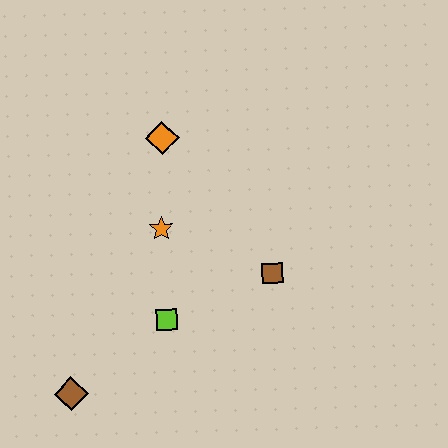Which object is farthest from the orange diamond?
The brown diamond is farthest from the orange diamond.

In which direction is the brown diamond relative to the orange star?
The brown diamond is below the orange star.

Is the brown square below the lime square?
No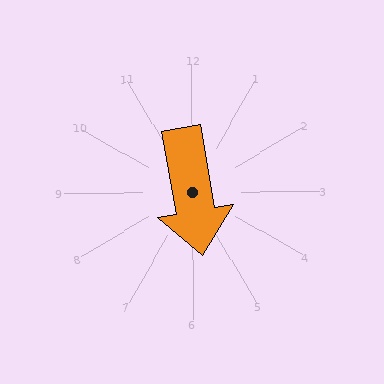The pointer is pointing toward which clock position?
Roughly 6 o'clock.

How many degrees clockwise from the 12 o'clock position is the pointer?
Approximately 170 degrees.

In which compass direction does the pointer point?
South.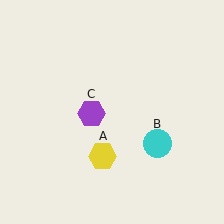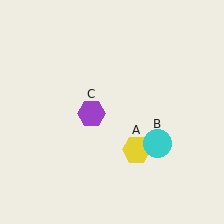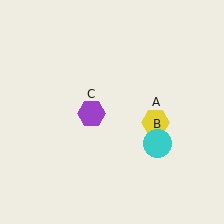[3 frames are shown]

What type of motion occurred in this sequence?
The yellow hexagon (object A) rotated counterclockwise around the center of the scene.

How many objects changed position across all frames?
1 object changed position: yellow hexagon (object A).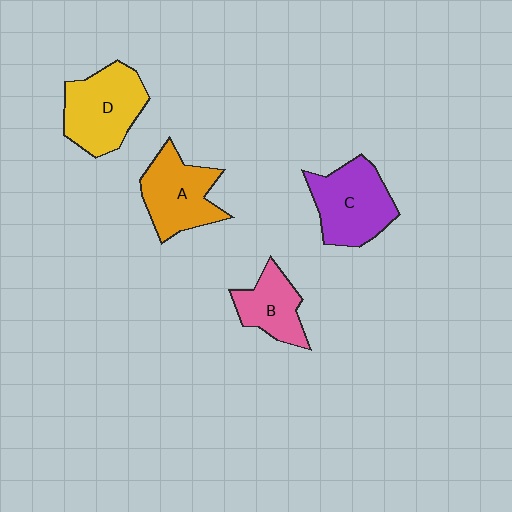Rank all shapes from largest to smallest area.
From largest to smallest: D (yellow), C (purple), A (orange), B (pink).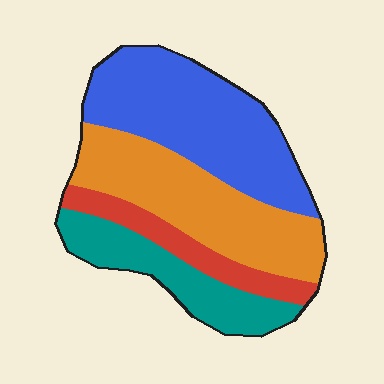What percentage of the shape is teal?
Teal covers roughly 20% of the shape.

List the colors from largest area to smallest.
From largest to smallest: blue, orange, teal, red.